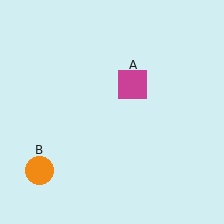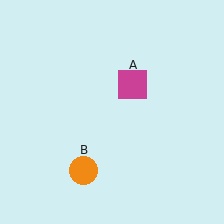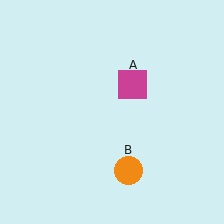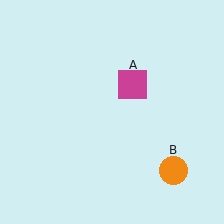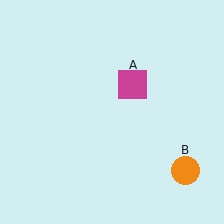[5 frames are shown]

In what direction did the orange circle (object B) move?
The orange circle (object B) moved right.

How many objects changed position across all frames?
1 object changed position: orange circle (object B).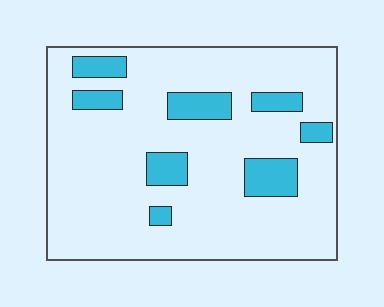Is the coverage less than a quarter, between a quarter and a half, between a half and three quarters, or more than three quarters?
Less than a quarter.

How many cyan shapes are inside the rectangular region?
8.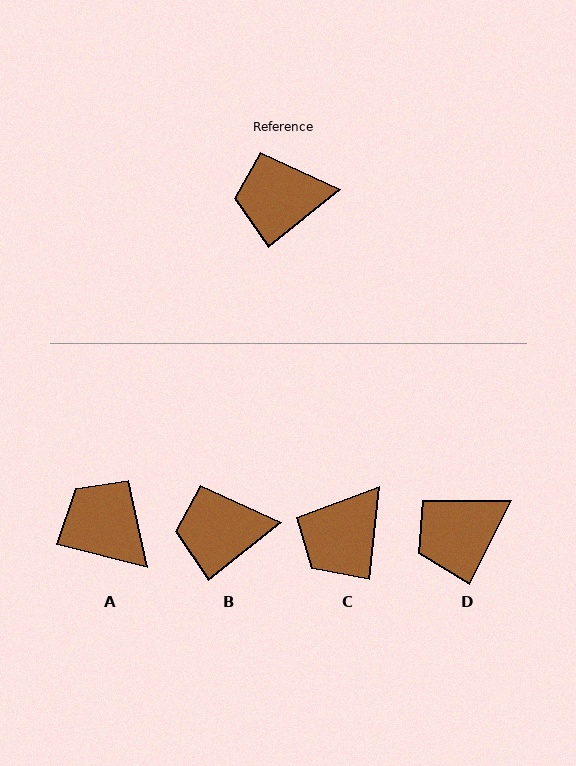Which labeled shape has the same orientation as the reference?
B.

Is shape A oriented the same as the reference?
No, it is off by about 53 degrees.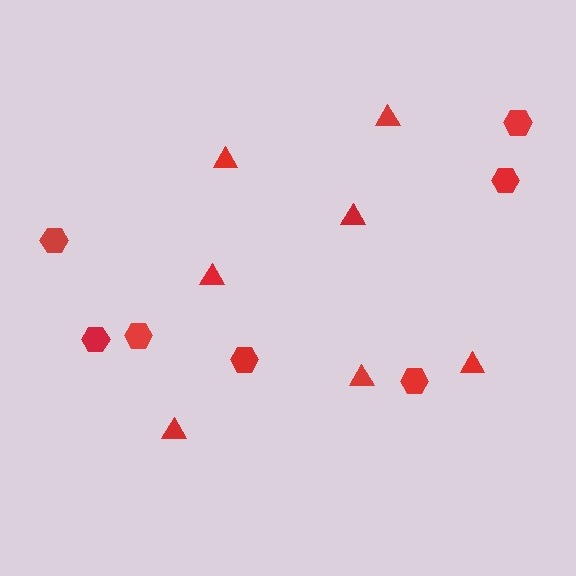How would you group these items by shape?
There are 2 groups: one group of hexagons (7) and one group of triangles (7).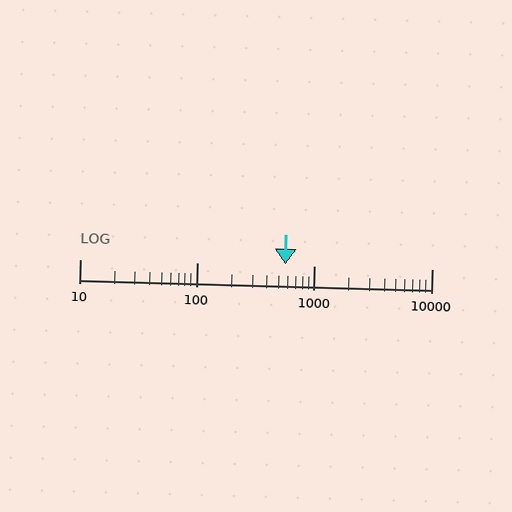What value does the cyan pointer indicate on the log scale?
The pointer indicates approximately 560.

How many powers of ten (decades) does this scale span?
The scale spans 3 decades, from 10 to 10000.